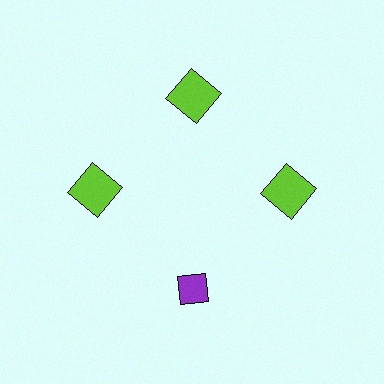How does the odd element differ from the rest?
It differs in both color (purple instead of lime) and shape (diamond instead of square).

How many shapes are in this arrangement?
There are 4 shapes arranged in a ring pattern.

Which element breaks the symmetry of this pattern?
The purple diamond at roughly the 6 o'clock position breaks the symmetry. All other shapes are lime squares.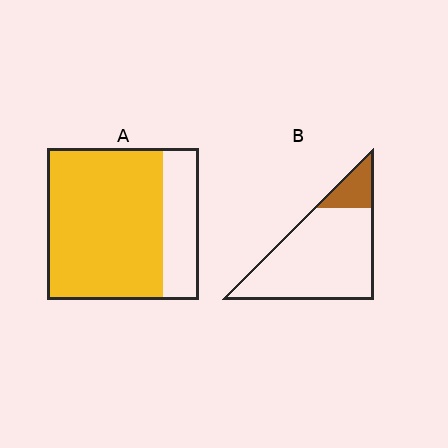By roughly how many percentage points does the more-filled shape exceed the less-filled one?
By roughly 60 percentage points (A over B).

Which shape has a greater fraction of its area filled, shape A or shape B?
Shape A.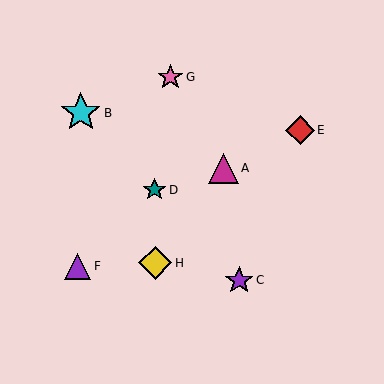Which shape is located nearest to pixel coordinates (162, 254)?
The yellow diamond (labeled H) at (155, 263) is nearest to that location.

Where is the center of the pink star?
The center of the pink star is at (170, 77).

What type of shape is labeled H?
Shape H is a yellow diamond.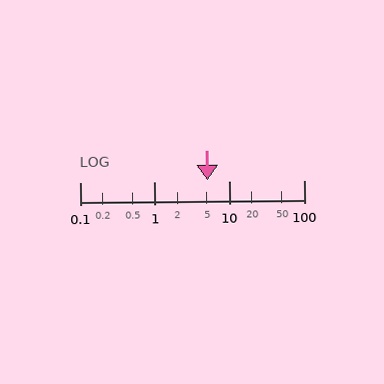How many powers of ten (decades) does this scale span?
The scale spans 3 decades, from 0.1 to 100.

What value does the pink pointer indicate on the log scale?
The pointer indicates approximately 5.1.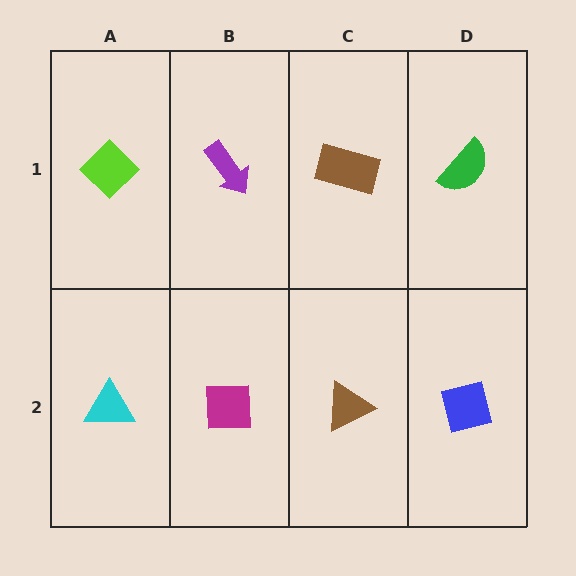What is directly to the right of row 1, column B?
A brown rectangle.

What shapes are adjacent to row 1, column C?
A brown triangle (row 2, column C), a purple arrow (row 1, column B), a green semicircle (row 1, column D).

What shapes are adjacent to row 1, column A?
A cyan triangle (row 2, column A), a purple arrow (row 1, column B).